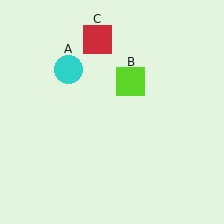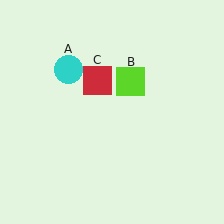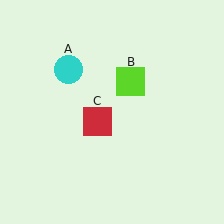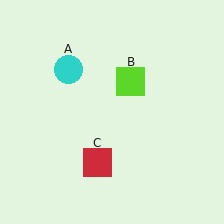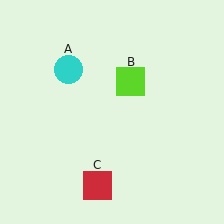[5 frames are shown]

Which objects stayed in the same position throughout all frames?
Cyan circle (object A) and lime square (object B) remained stationary.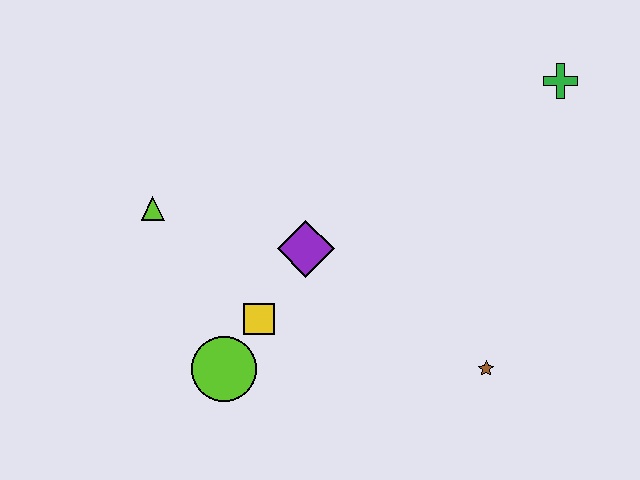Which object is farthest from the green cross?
The lime circle is farthest from the green cross.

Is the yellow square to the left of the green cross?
Yes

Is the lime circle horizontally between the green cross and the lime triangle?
Yes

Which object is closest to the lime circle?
The yellow square is closest to the lime circle.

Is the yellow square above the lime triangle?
No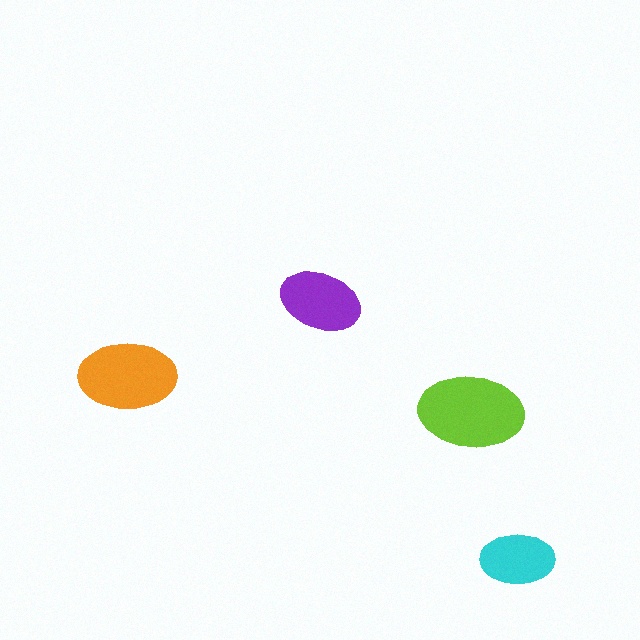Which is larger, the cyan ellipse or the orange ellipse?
The orange one.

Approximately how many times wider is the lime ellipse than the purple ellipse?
About 1.5 times wider.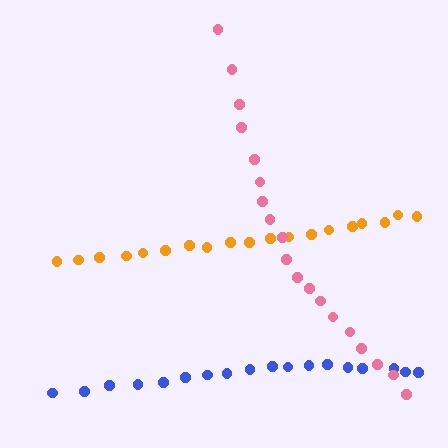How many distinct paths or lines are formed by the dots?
There are 3 distinct paths.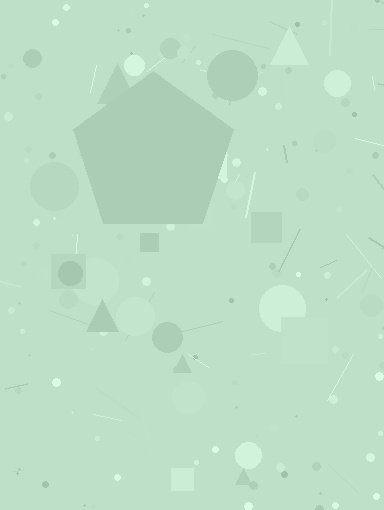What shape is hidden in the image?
A pentagon is hidden in the image.